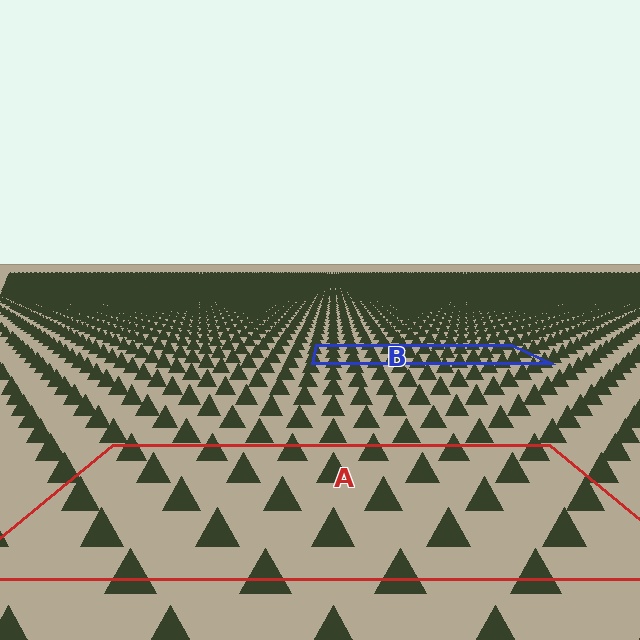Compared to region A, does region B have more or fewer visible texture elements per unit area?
Region B has more texture elements per unit area — they are packed more densely because it is farther away.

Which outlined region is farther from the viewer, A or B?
Region B is farther from the viewer — the texture elements inside it appear smaller and more densely packed.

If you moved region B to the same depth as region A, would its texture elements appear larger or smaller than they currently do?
They would appear larger. At a closer depth, the same texture elements are projected at a bigger on-screen size.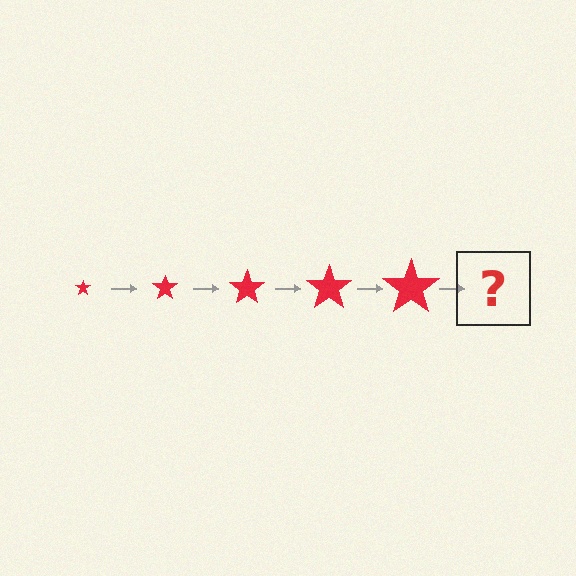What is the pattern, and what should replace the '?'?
The pattern is that the star gets progressively larger each step. The '?' should be a red star, larger than the previous one.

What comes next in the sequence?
The next element should be a red star, larger than the previous one.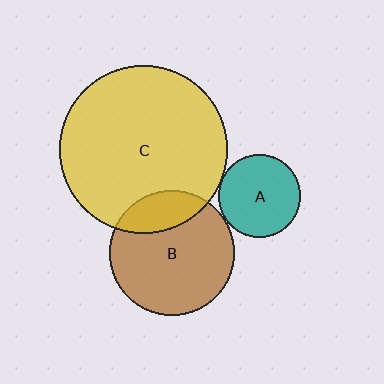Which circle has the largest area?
Circle C (yellow).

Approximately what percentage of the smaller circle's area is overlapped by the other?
Approximately 20%.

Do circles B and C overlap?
Yes.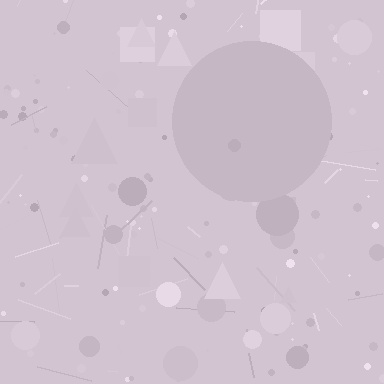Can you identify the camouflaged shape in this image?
The camouflaged shape is a circle.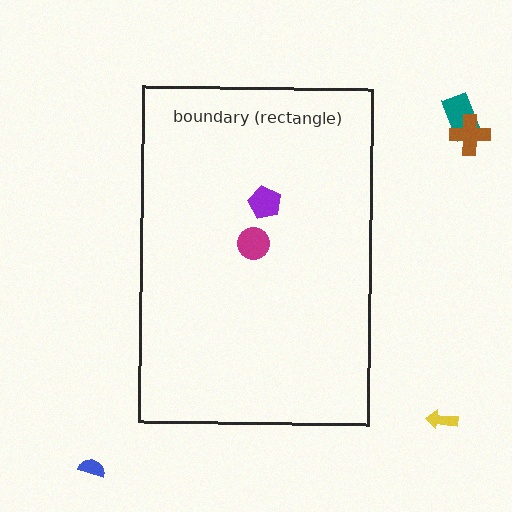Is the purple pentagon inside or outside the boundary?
Inside.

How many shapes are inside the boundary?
2 inside, 4 outside.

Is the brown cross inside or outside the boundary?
Outside.